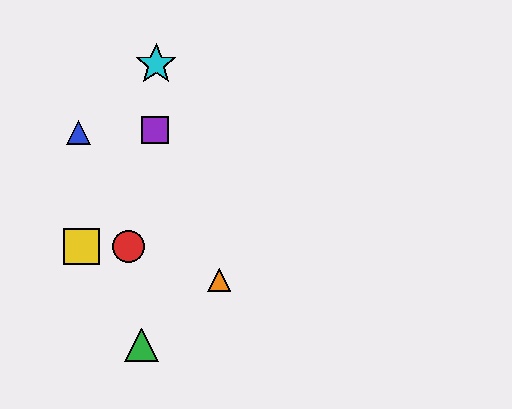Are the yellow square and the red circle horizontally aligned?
Yes, both are at y≈246.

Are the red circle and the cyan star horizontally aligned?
No, the red circle is at y≈246 and the cyan star is at y≈64.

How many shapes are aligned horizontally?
2 shapes (the red circle, the yellow square) are aligned horizontally.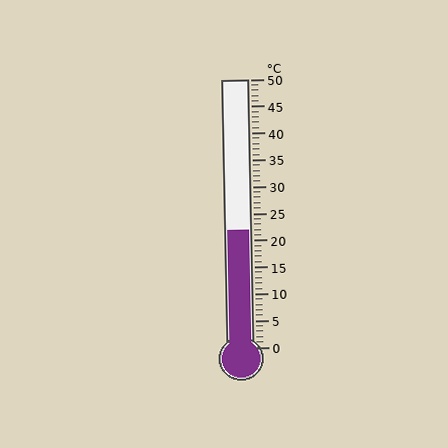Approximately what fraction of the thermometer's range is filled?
The thermometer is filled to approximately 45% of its range.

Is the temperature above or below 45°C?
The temperature is below 45°C.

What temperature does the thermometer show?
The thermometer shows approximately 22°C.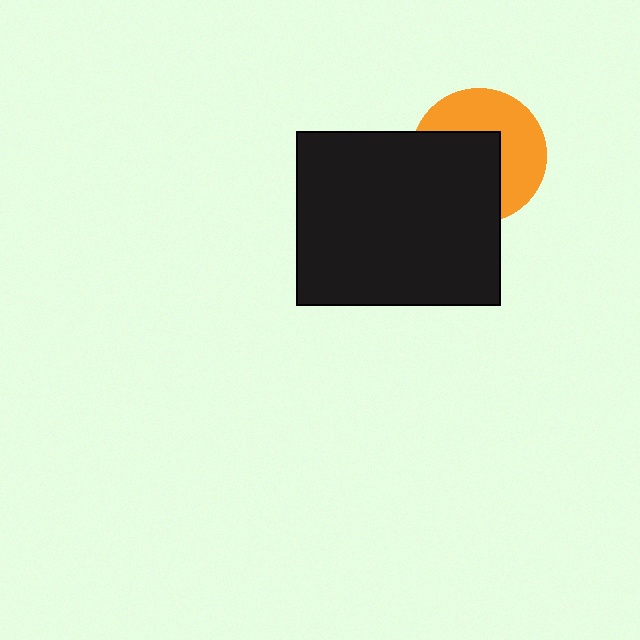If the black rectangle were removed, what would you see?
You would see the complete orange circle.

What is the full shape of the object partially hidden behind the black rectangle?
The partially hidden object is an orange circle.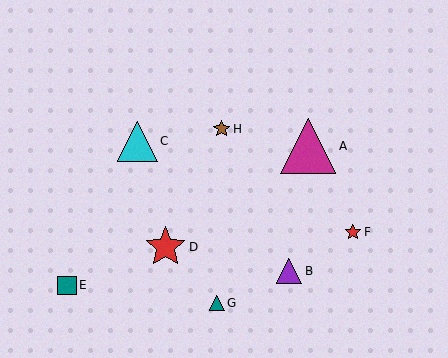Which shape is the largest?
The magenta triangle (labeled A) is the largest.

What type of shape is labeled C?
Shape C is a cyan triangle.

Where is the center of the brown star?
The center of the brown star is at (222, 129).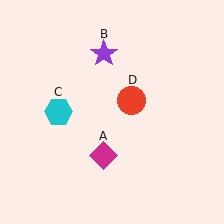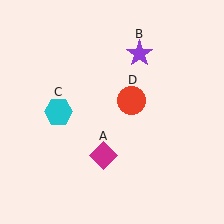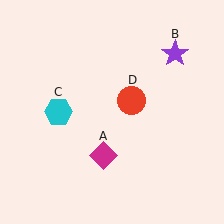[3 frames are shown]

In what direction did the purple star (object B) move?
The purple star (object B) moved right.